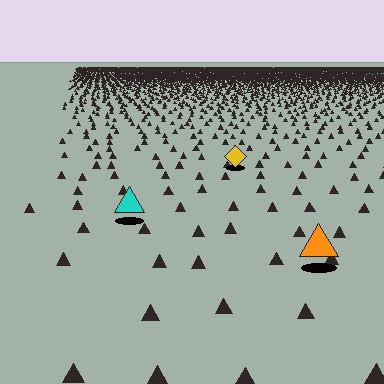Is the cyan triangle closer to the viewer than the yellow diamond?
Yes. The cyan triangle is closer — you can tell from the texture gradient: the ground texture is coarser near it.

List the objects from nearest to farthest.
From nearest to farthest: the orange triangle, the cyan triangle, the yellow diamond.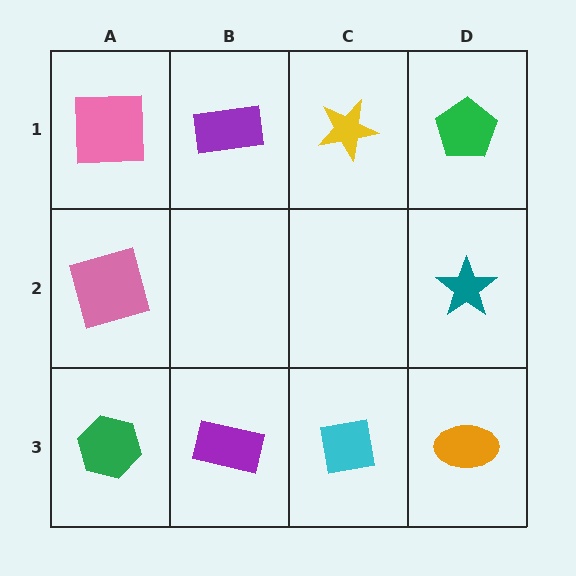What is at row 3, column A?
A green hexagon.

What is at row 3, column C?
A cyan square.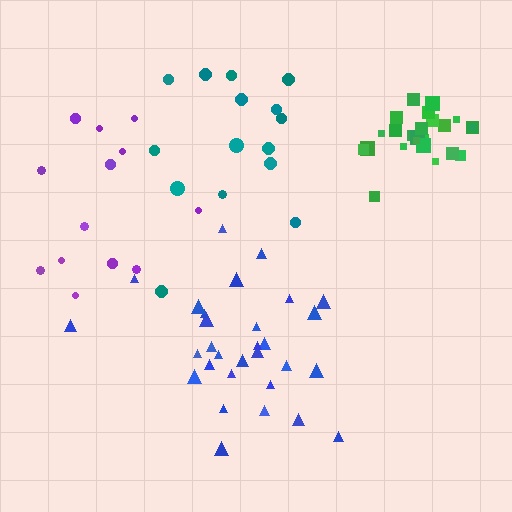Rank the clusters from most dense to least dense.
green, blue, teal, purple.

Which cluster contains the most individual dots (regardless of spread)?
Blue (30).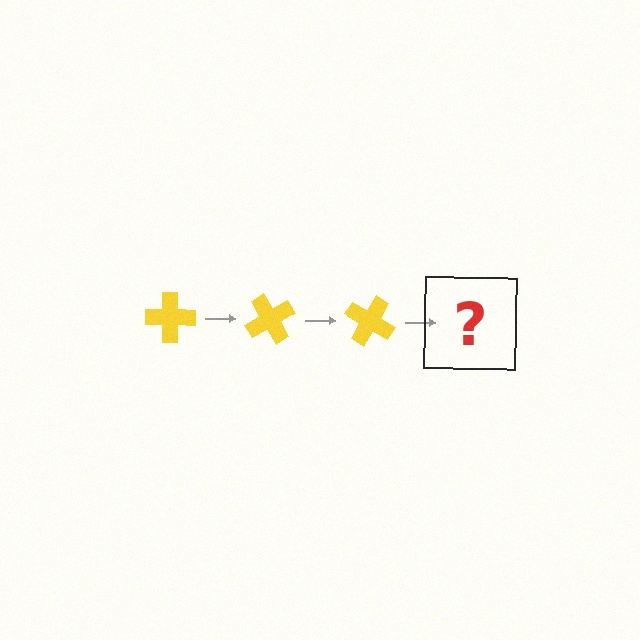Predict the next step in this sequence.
The next step is a yellow cross rotated 180 degrees.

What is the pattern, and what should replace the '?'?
The pattern is that the cross rotates 60 degrees each step. The '?' should be a yellow cross rotated 180 degrees.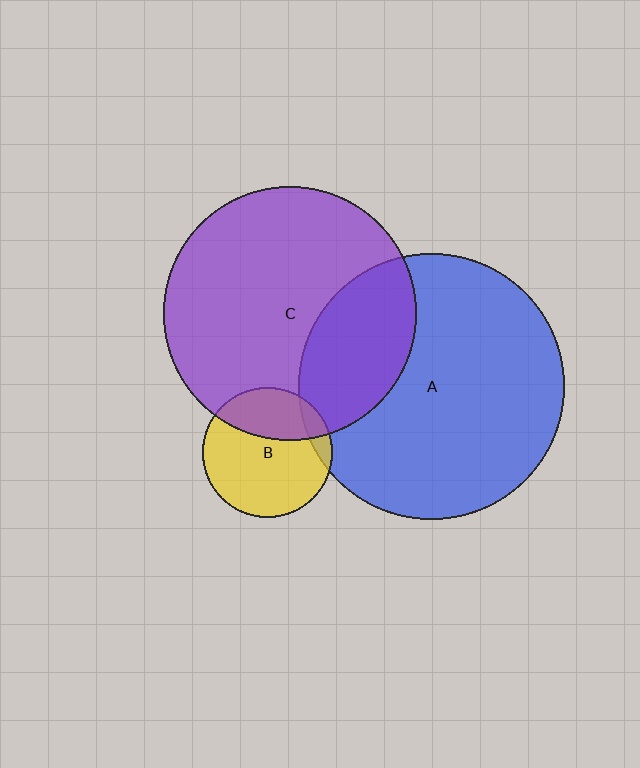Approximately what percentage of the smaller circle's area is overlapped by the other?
Approximately 30%.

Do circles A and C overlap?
Yes.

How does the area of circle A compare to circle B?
Approximately 4.2 times.